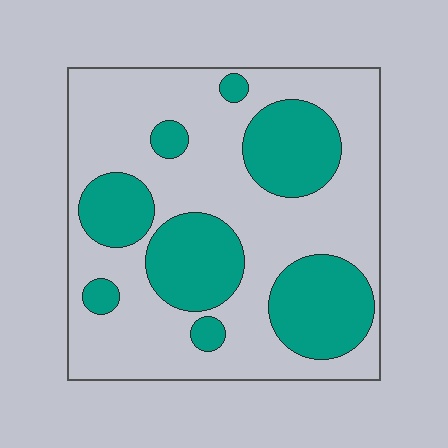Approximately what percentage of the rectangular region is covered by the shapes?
Approximately 35%.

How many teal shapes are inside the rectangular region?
8.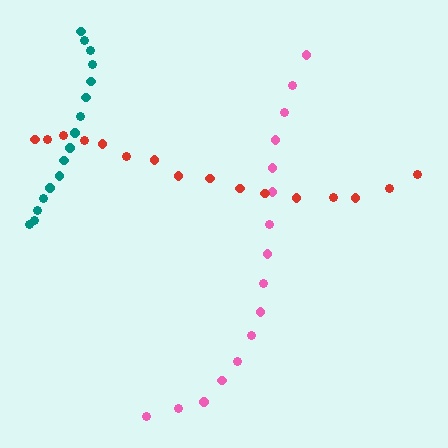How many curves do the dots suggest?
There are 3 distinct paths.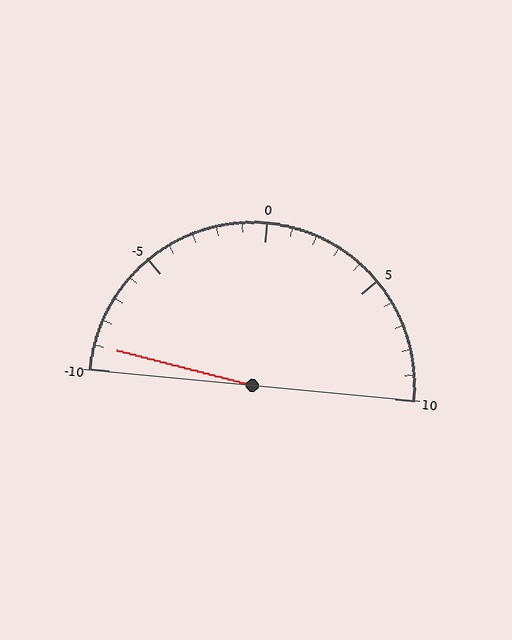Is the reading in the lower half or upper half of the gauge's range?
The reading is in the lower half of the range (-10 to 10).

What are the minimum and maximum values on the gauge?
The gauge ranges from -10 to 10.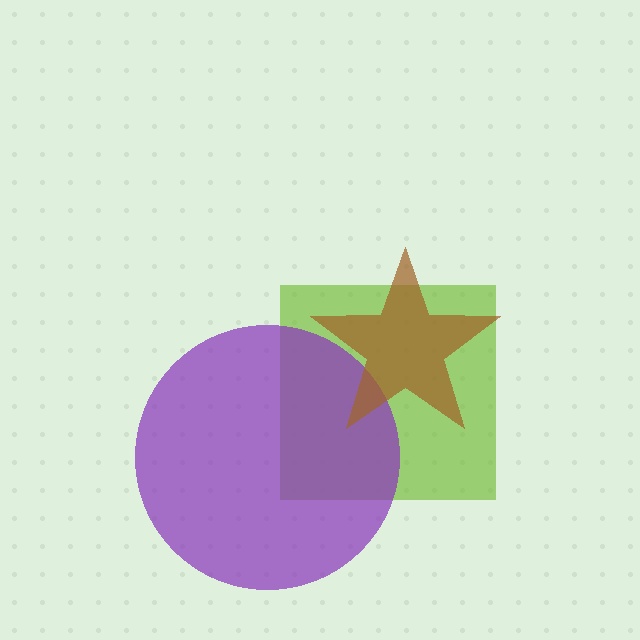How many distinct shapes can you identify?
There are 3 distinct shapes: a lime square, a purple circle, a brown star.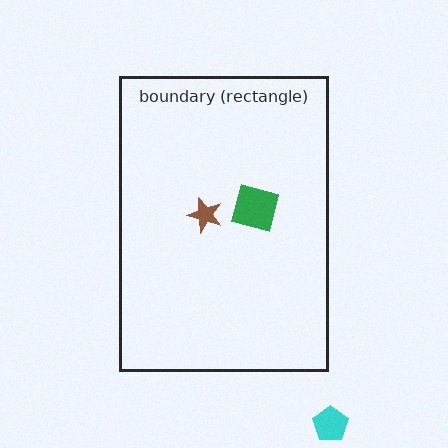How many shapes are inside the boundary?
2 inside, 1 outside.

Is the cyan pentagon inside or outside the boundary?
Outside.